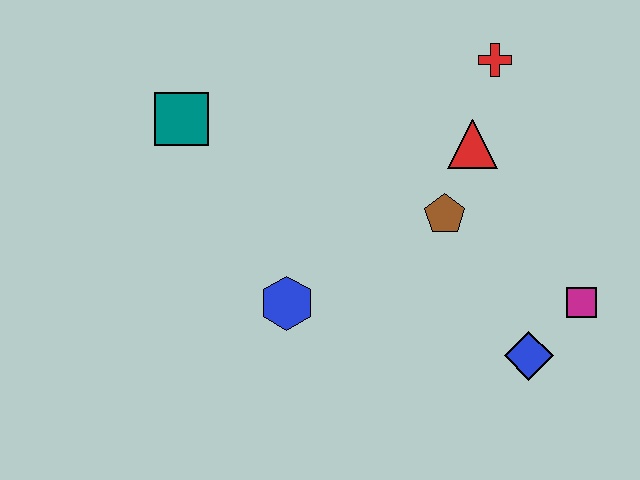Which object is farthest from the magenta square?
The teal square is farthest from the magenta square.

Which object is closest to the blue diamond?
The magenta square is closest to the blue diamond.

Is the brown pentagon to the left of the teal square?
No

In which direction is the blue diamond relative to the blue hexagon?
The blue diamond is to the right of the blue hexagon.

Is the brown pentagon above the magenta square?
Yes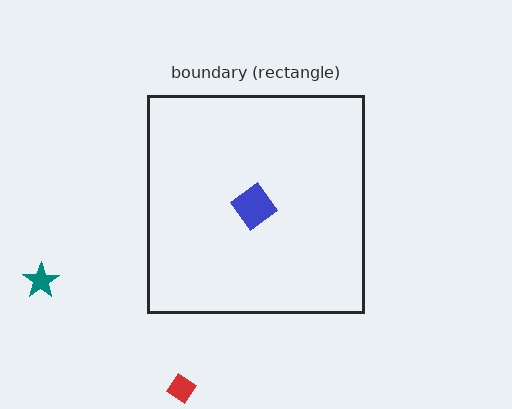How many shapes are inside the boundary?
1 inside, 2 outside.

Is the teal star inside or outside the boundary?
Outside.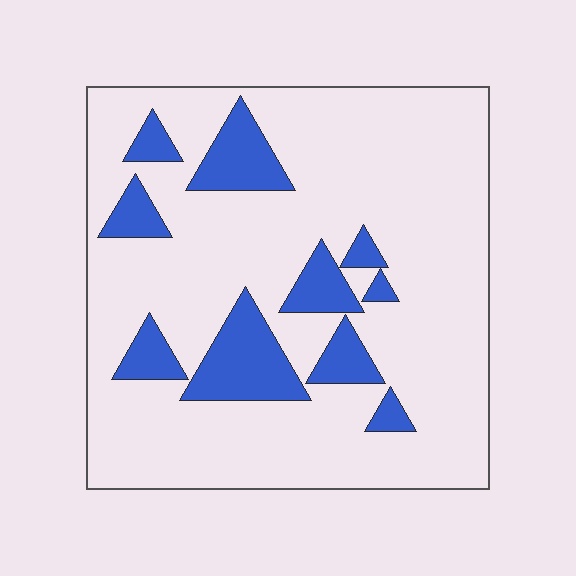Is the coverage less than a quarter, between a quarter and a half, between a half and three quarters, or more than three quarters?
Less than a quarter.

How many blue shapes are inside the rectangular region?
10.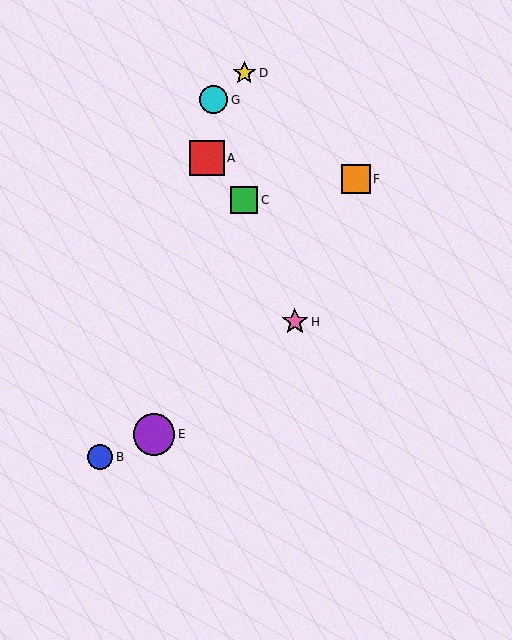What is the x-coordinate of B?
Object B is at x≈100.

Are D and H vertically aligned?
No, D is at x≈244 and H is at x≈295.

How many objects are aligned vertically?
2 objects (C, D) are aligned vertically.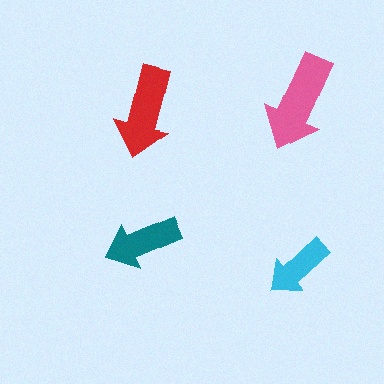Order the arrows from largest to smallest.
the pink one, the red one, the teal one, the cyan one.